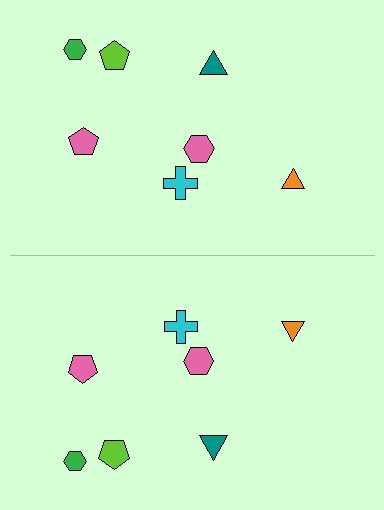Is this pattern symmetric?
Yes, this pattern has bilateral (reflection) symmetry.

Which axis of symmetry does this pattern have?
The pattern has a horizontal axis of symmetry running through the center of the image.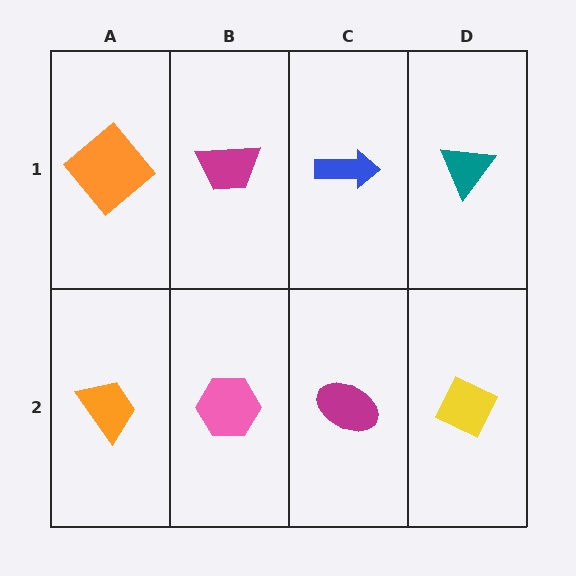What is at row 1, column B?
A magenta trapezoid.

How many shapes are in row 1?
4 shapes.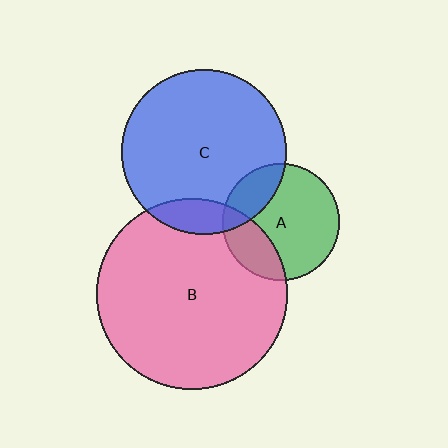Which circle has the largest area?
Circle B (pink).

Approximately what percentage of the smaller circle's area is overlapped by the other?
Approximately 25%.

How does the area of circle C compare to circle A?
Approximately 2.0 times.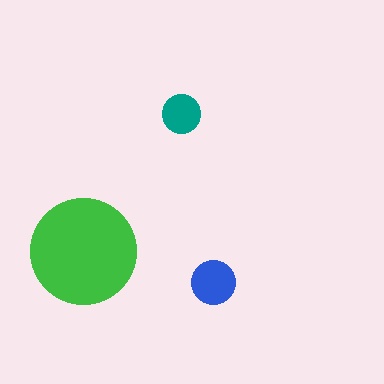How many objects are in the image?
There are 3 objects in the image.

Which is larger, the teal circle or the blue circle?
The blue one.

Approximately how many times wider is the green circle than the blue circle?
About 2.5 times wider.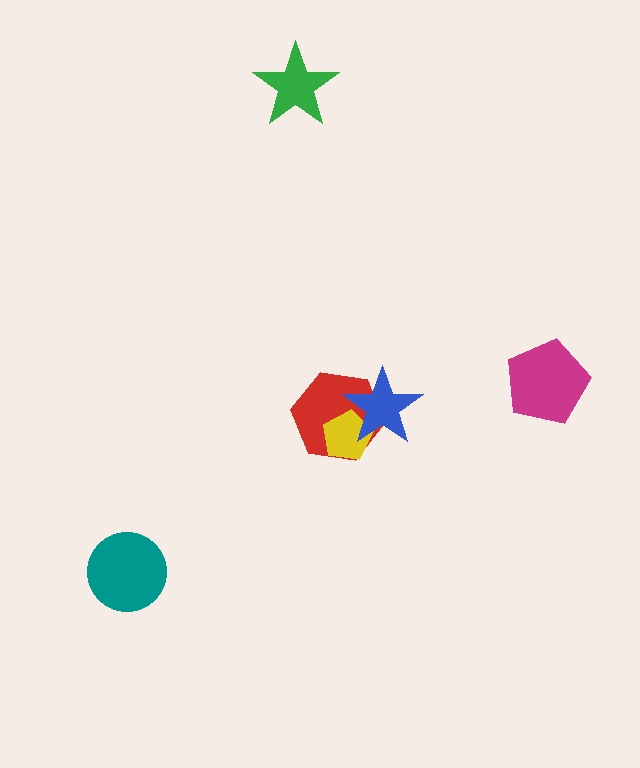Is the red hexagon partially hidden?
Yes, it is partially covered by another shape.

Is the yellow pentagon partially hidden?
Yes, it is partially covered by another shape.